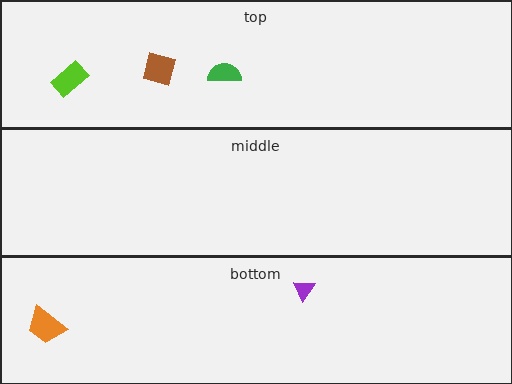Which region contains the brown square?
The top region.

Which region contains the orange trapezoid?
The bottom region.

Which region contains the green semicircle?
The top region.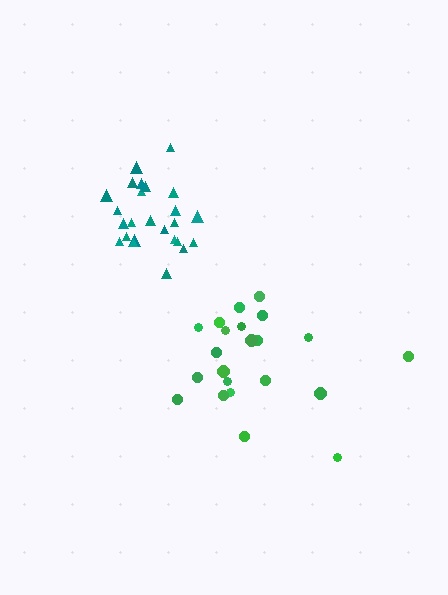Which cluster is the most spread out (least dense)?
Green.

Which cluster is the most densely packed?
Teal.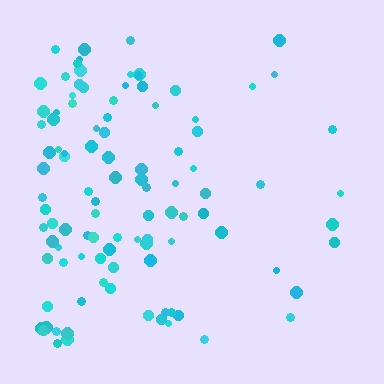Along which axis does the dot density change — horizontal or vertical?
Horizontal.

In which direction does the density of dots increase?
From right to left, with the left side densest.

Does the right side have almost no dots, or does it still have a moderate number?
Still a moderate number, just noticeably fewer than the left.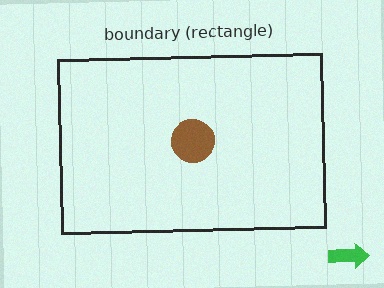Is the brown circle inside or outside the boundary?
Inside.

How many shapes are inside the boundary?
1 inside, 1 outside.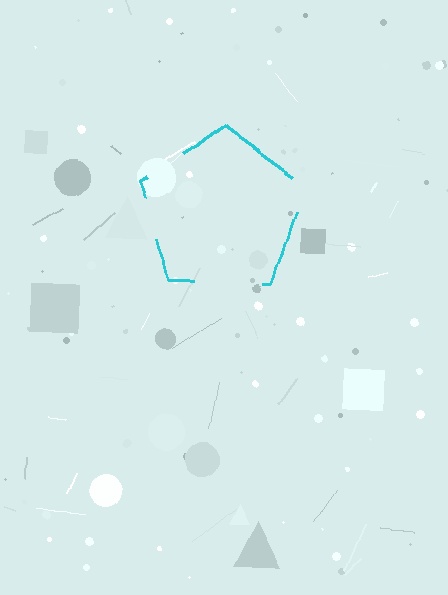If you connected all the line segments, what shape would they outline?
They would outline a pentagon.